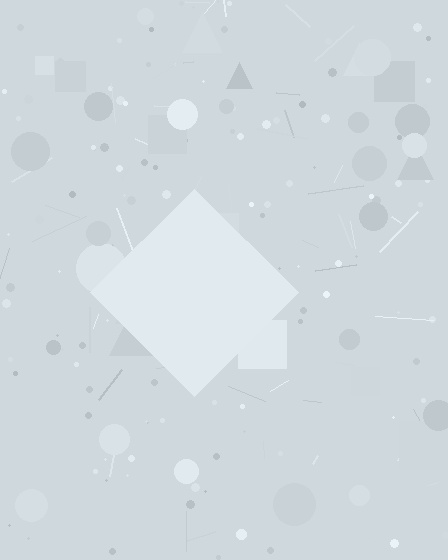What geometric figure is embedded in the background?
A diamond is embedded in the background.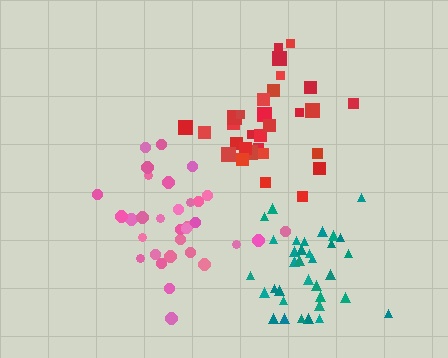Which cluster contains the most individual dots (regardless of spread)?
Teal (34).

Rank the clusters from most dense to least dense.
pink, red, teal.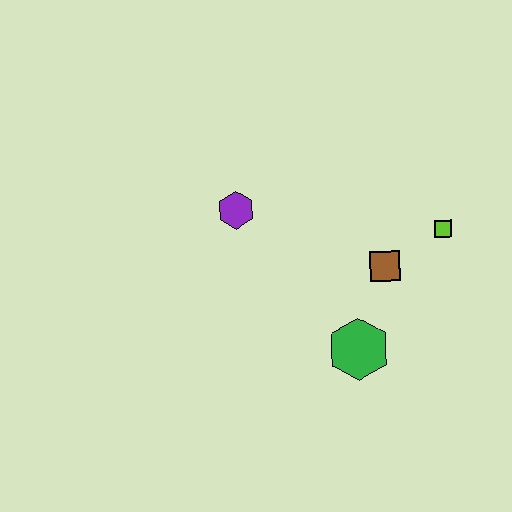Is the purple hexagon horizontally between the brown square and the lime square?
No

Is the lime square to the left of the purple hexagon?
No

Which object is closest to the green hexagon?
The brown square is closest to the green hexagon.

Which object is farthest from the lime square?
The purple hexagon is farthest from the lime square.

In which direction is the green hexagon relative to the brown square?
The green hexagon is below the brown square.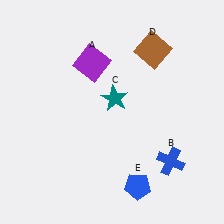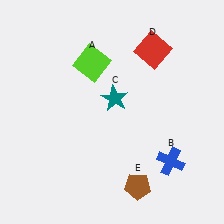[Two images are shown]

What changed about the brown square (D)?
In Image 1, D is brown. In Image 2, it changed to red.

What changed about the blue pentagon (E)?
In Image 1, E is blue. In Image 2, it changed to brown.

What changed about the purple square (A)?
In Image 1, A is purple. In Image 2, it changed to lime.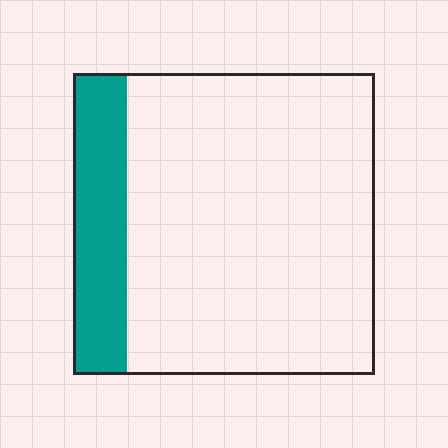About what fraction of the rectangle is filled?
About one sixth (1/6).